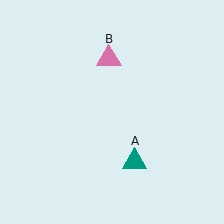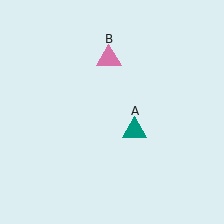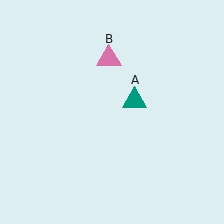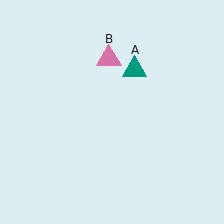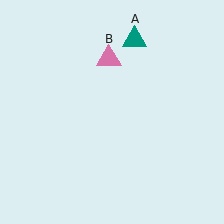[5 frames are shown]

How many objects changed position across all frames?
1 object changed position: teal triangle (object A).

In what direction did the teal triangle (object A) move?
The teal triangle (object A) moved up.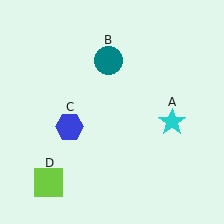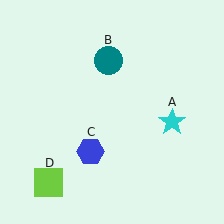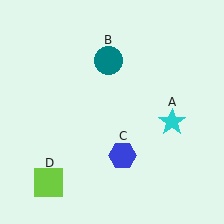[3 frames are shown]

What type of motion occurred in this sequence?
The blue hexagon (object C) rotated counterclockwise around the center of the scene.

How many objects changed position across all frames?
1 object changed position: blue hexagon (object C).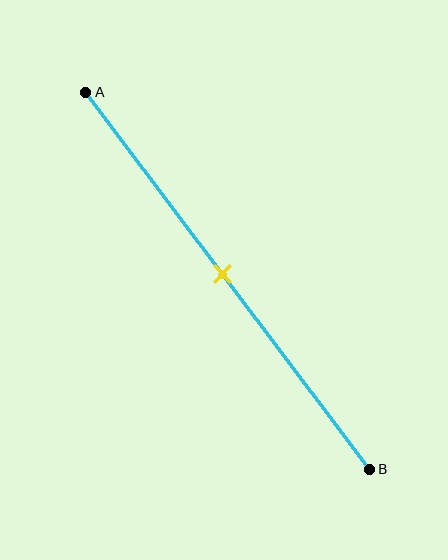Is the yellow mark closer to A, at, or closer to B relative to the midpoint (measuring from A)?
The yellow mark is approximately at the midpoint of segment AB.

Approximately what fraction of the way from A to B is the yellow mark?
The yellow mark is approximately 50% of the way from A to B.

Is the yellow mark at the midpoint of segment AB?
Yes, the mark is approximately at the midpoint.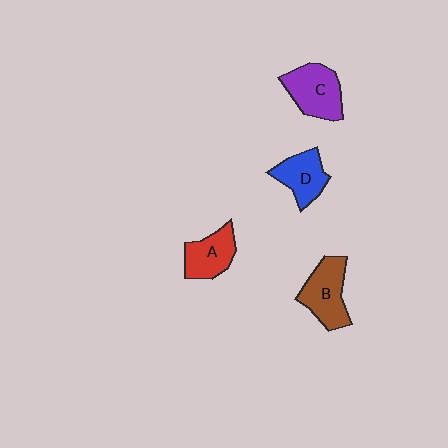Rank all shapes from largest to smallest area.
From largest to smallest: C (purple), B (brown), A (red), D (blue).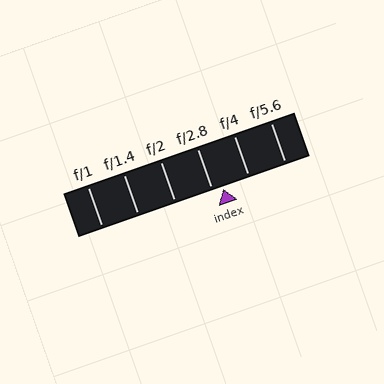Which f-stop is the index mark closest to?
The index mark is closest to f/2.8.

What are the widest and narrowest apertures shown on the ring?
The widest aperture shown is f/1 and the narrowest is f/5.6.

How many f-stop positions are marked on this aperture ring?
There are 6 f-stop positions marked.